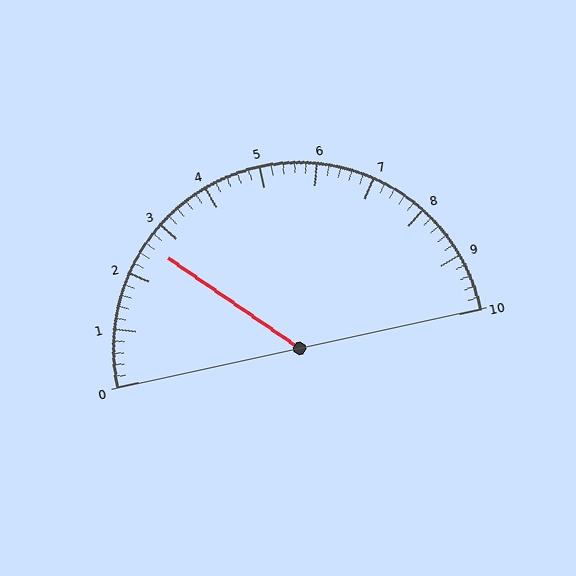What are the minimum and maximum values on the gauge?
The gauge ranges from 0 to 10.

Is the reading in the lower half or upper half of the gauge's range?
The reading is in the lower half of the range (0 to 10).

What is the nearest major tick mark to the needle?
The nearest major tick mark is 3.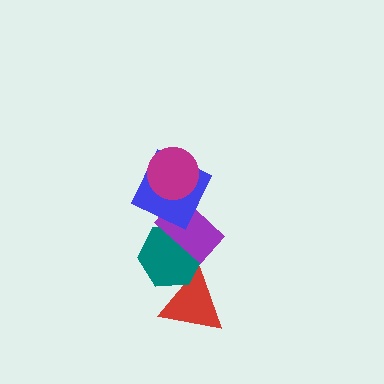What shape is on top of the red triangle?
The teal hexagon is on top of the red triangle.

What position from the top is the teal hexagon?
The teal hexagon is 4th from the top.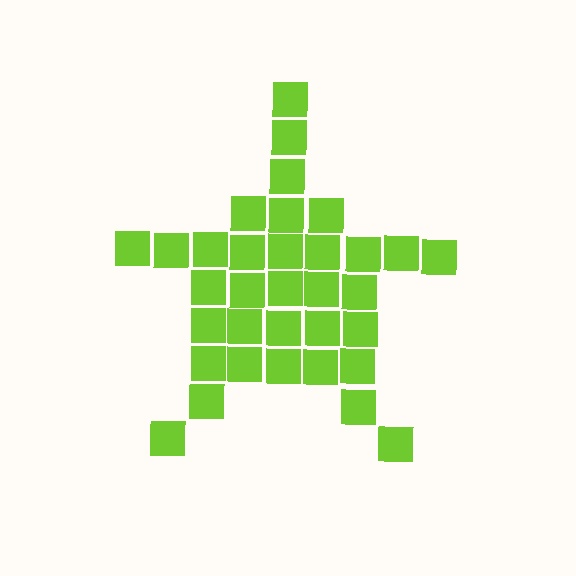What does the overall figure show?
The overall figure shows a star.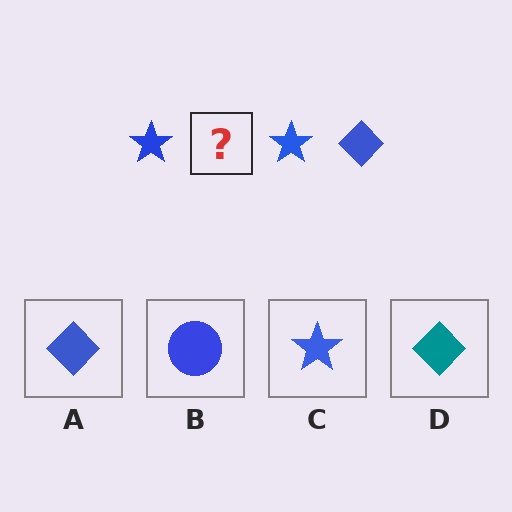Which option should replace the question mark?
Option A.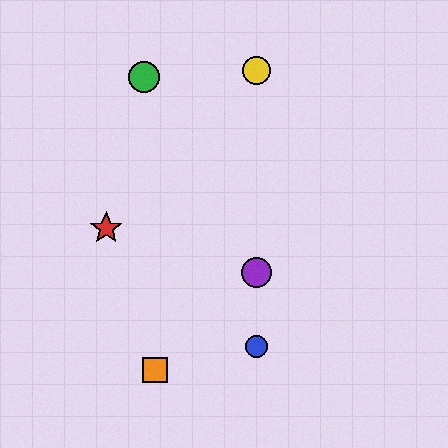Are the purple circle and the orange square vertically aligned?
No, the purple circle is at x≈256 and the orange square is at x≈155.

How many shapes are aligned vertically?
3 shapes (the blue circle, the yellow circle, the purple circle) are aligned vertically.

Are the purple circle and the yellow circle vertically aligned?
Yes, both are at x≈256.